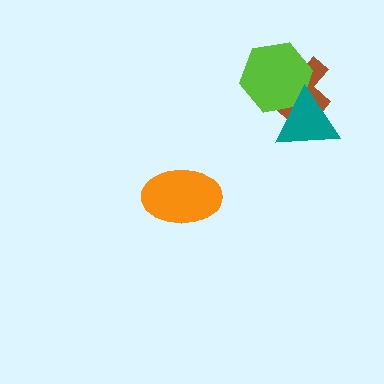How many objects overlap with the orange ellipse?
0 objects overlap with the orange ellipse.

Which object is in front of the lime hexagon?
The teal triangle is in front of the lime hexagon.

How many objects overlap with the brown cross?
2 objects overlap with the brown cross.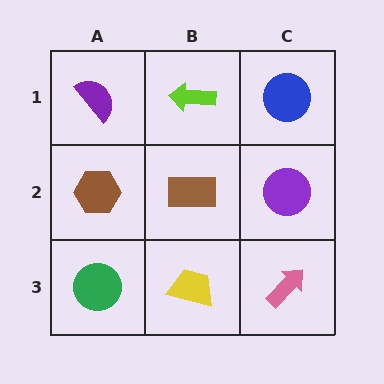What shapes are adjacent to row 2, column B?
A lime arrow (row 1, column B), a yellow trapezoid (row 3, column B), a brown hexagon (row 2, column A), a purple circle (row 2, column C).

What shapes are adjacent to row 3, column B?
A brown rectangle (row 2, column B), a green circle (row 3, column A), a pink arrow (row 3, column C).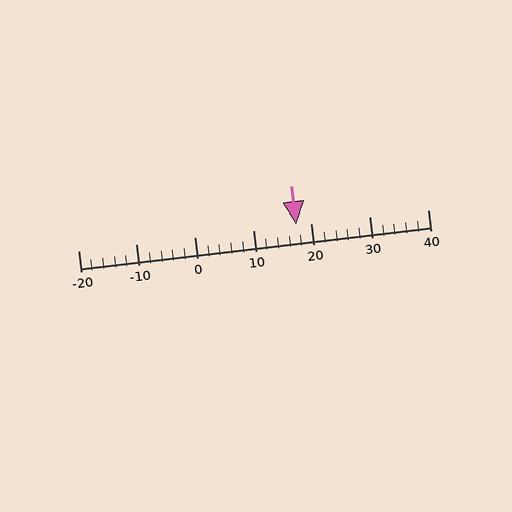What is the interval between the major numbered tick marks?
The major tick marks are spaced 10 units apart.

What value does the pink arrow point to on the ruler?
The pink arrow points to approximately 17.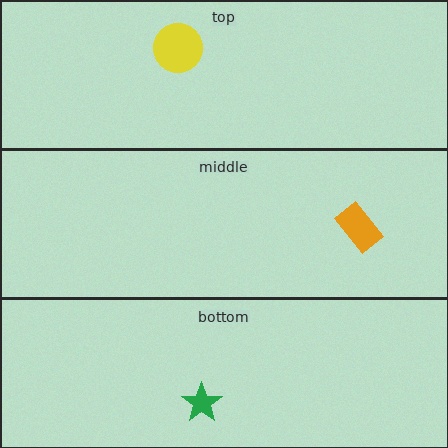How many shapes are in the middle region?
1.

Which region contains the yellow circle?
The top region.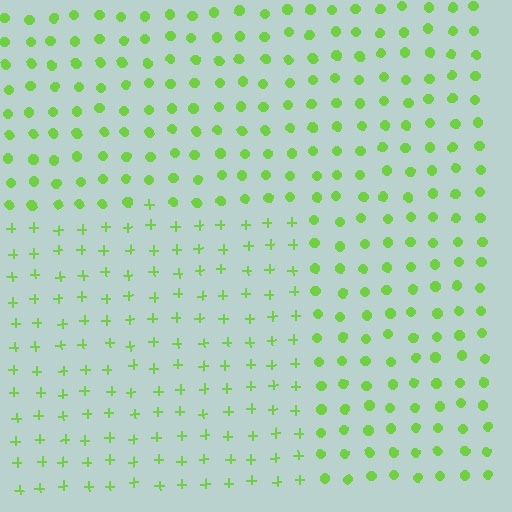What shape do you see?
I see a rectangle.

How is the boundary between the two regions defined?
The boundary is defined by a change in element shape: plus signs inside vs. circles outside. All elements share the same color and spacing.